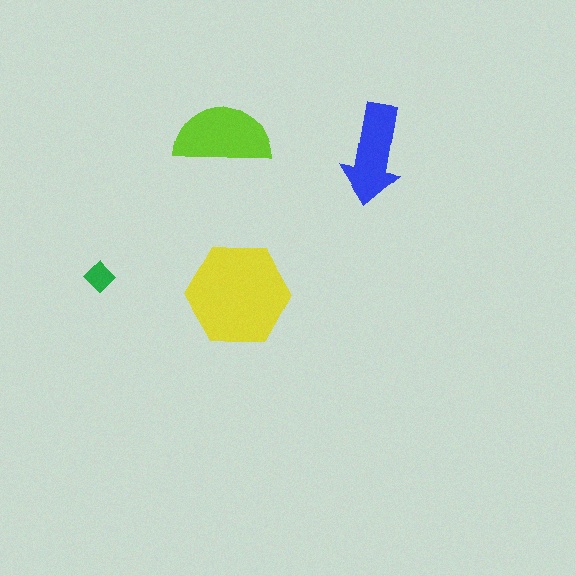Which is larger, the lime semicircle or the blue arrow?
The lime semicircle.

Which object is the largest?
The yellow hexagon.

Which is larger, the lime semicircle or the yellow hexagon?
The yellow hexagon.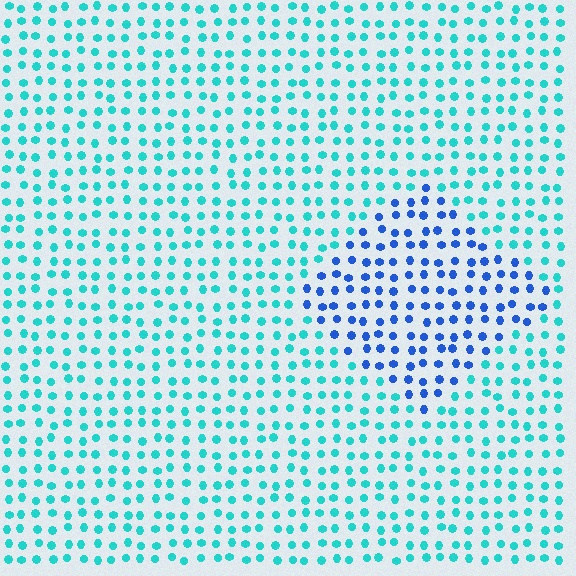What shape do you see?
I see a diamond.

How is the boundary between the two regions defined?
The boundary is defined purely by a slight shift in hue (about 45 degrees). Spacing, size, and orientation are identical on both sides.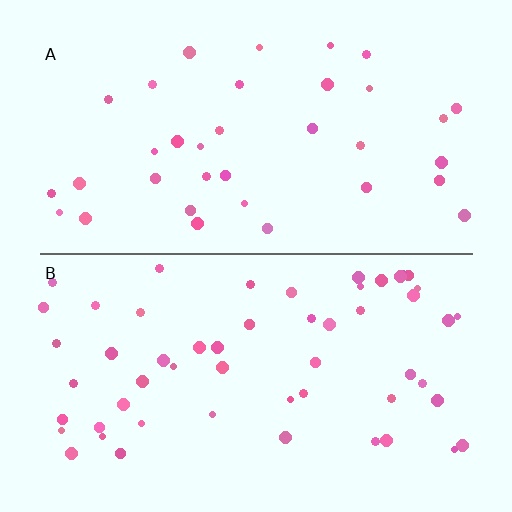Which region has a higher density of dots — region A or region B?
B (the bottom).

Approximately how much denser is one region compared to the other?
Approximately 1.6× — region B over region A.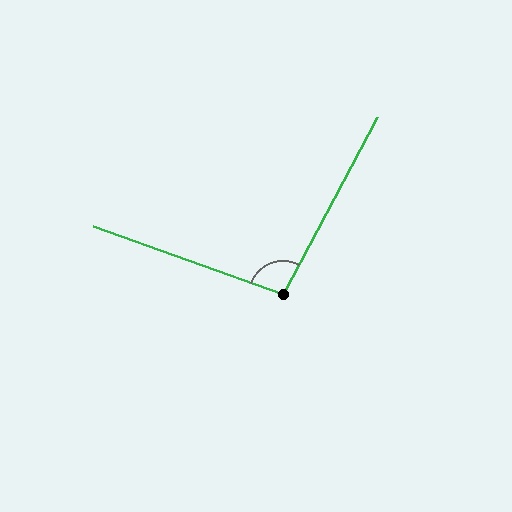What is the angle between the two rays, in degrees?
Approximately 98 degrees.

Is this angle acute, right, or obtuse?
It is obtuse.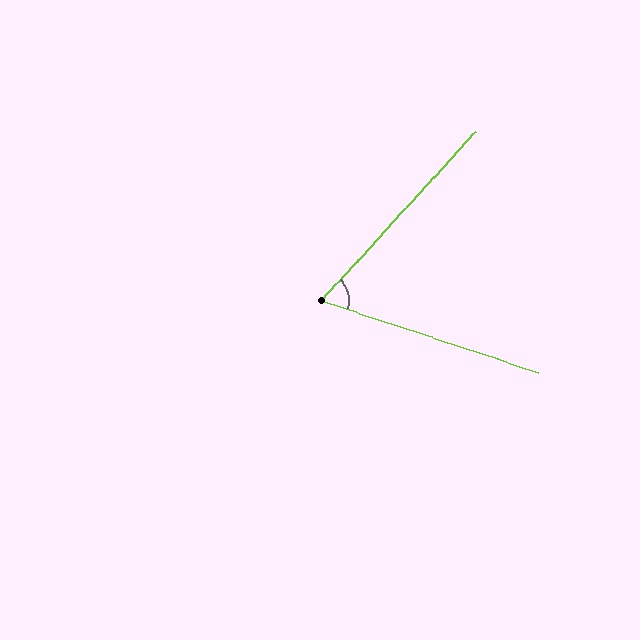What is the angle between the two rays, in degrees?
Approximately 66 degrees.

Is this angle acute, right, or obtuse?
It is acute.